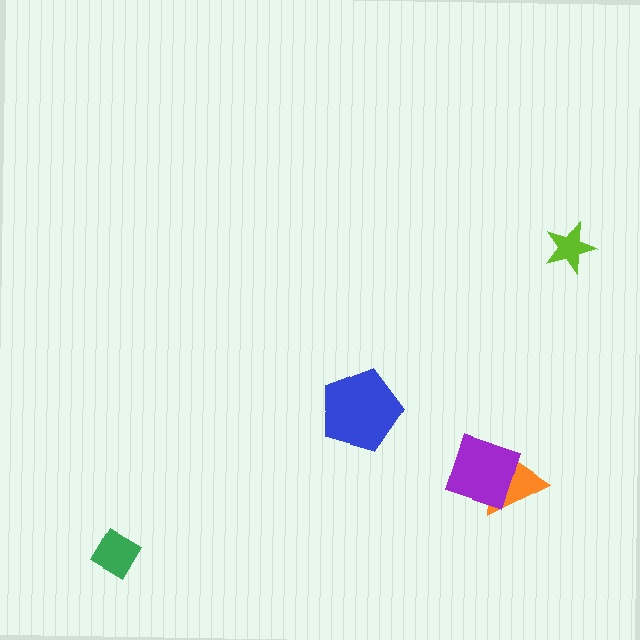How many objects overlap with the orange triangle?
1 object overlaps with the orange triangle.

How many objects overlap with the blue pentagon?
0 objects overlap with the blue pentagon.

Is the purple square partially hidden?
No, no other shape covers it.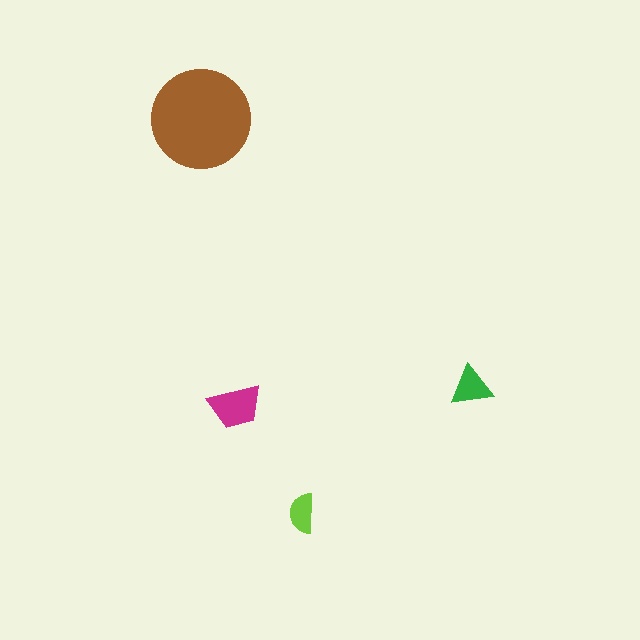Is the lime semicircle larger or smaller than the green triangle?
Smaller.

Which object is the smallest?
The lime semicircle.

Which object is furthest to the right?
The green triangle is rightmost.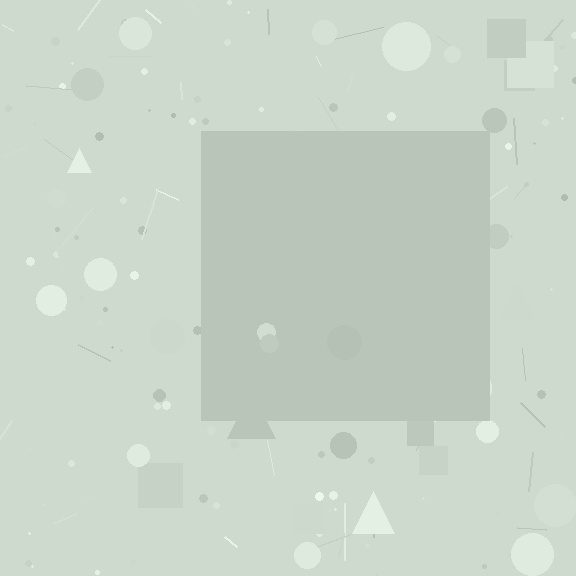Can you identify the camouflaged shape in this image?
The camouflaged shape is a square.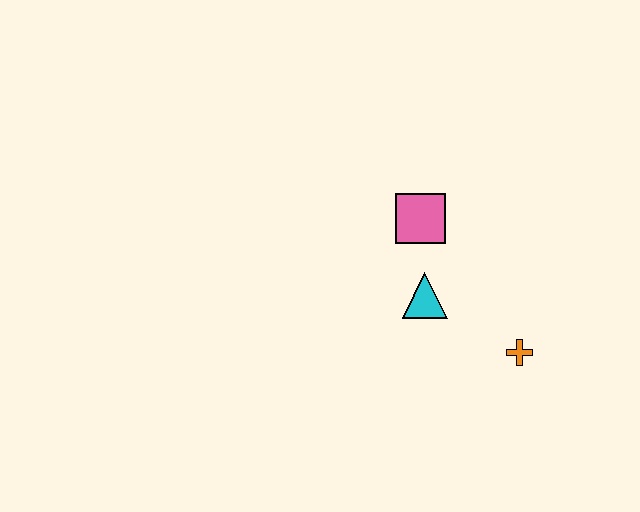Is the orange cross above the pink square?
No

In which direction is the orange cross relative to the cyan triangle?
The orange cross is to the right of the cyan triangle.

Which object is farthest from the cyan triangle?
The orange cross is farthest from the cyan triangle.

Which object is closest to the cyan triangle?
The pink square is closest to the cyan triangle.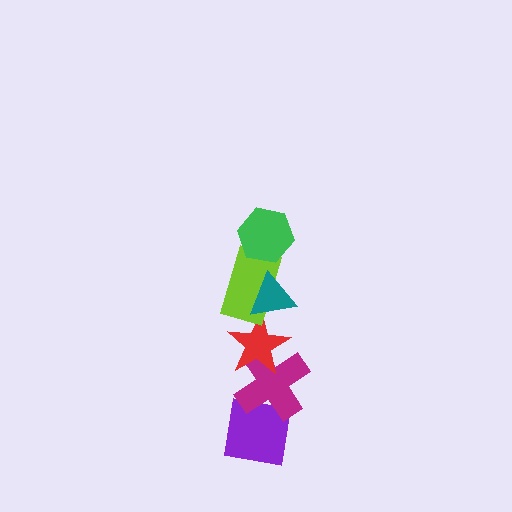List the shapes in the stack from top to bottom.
From top to bottom: the green hexagon, the teal triangle, the lime rectangle, the red star, the magenta cross, the purple square.